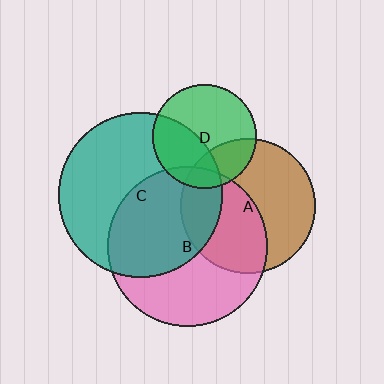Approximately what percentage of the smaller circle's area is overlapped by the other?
Approximately 20%.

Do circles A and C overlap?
Yes.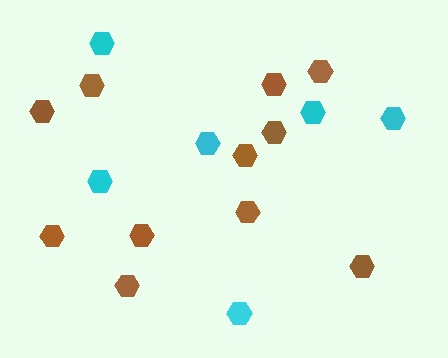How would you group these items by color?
There are 2 groups: one group of cyan hexagons (6) and one group of brown hexagons (11).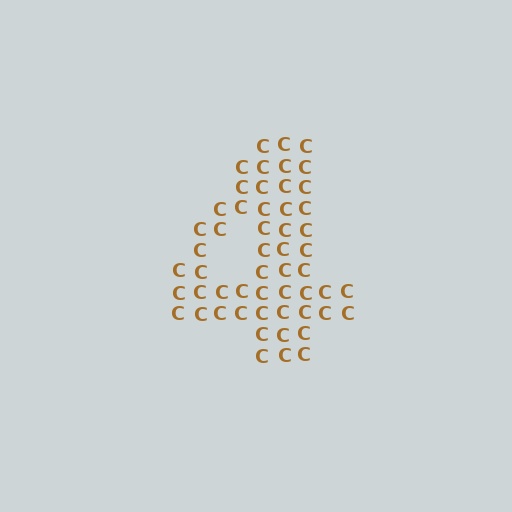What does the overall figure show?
The overall figure shows the digit 4.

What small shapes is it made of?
It is made of small letter C's.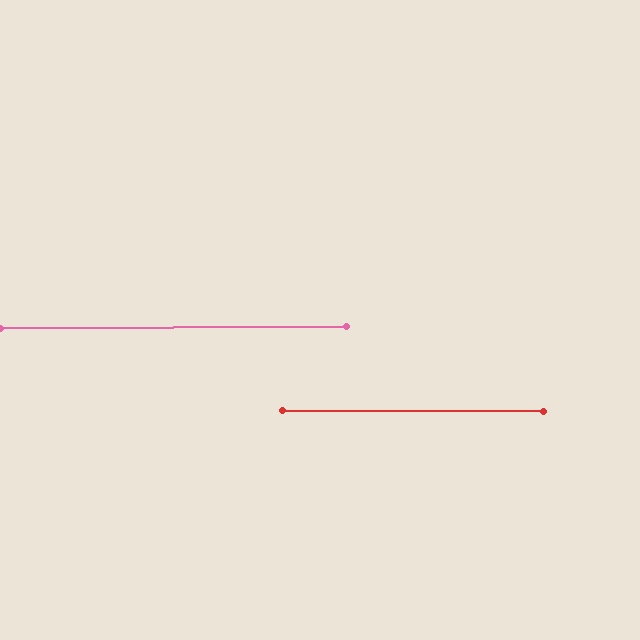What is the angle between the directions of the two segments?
Approximately 0 degrees.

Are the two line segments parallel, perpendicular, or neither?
Parallel — their directions differ by only 0.5°.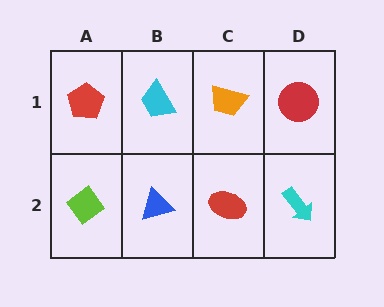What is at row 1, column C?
An orange trapezoid.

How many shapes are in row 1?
4 shapes.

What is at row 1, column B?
A cyan trapezoid.